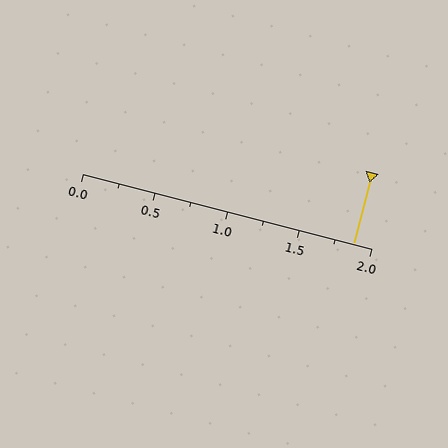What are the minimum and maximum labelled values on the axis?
The axis runs from 0.0 to 2.0.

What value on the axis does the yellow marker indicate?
The marker indicates approximately 1.88.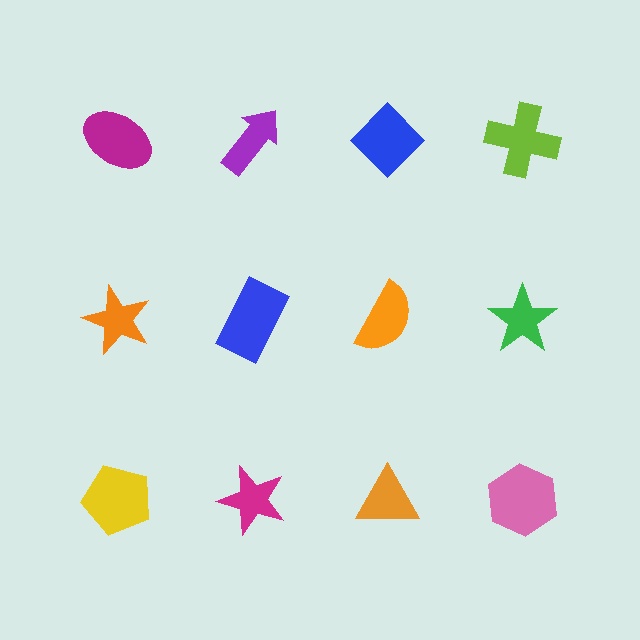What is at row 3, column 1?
A yellow pentagon.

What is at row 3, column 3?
An orange triangle.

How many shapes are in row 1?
4 shapes.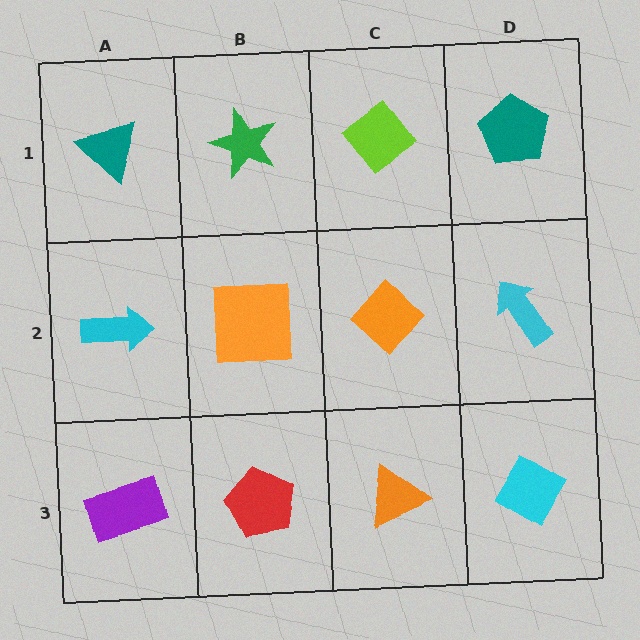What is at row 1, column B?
A green star.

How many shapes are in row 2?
4 shapes.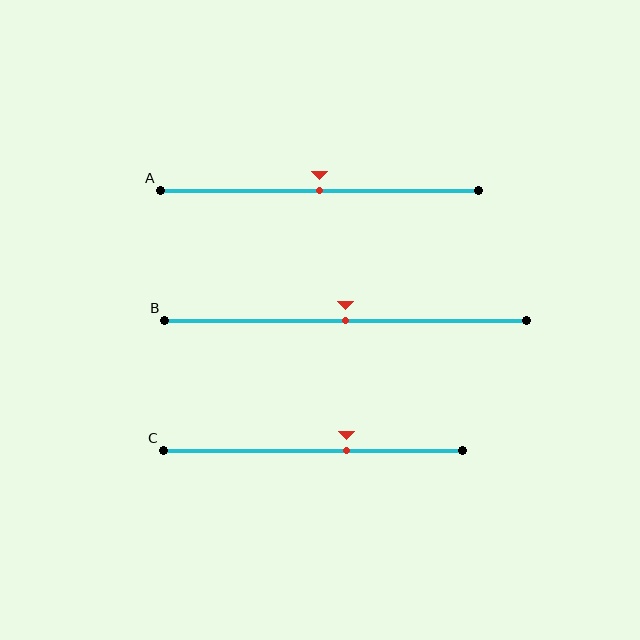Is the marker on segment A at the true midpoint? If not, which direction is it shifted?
Yes, the marker on segment A is at the true midpoint.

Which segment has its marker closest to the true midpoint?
Segment A has its marker closest to the true midpoint.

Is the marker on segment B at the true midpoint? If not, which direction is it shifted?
Yes, the marker on segment B is at the true midpoint.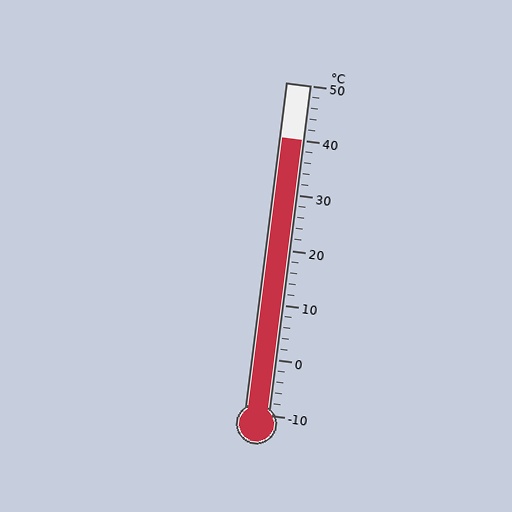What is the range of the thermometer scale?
The thermometer scale ranges from -10°C to 50°C.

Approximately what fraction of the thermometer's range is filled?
The thermometer is filled to approximately 85% of its range.